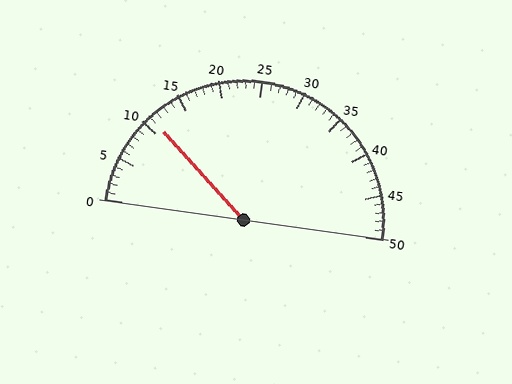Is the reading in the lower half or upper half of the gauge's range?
The reading is in the lower half of the range (0 to 50).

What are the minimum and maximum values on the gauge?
The gauge ranges from 0 to 50.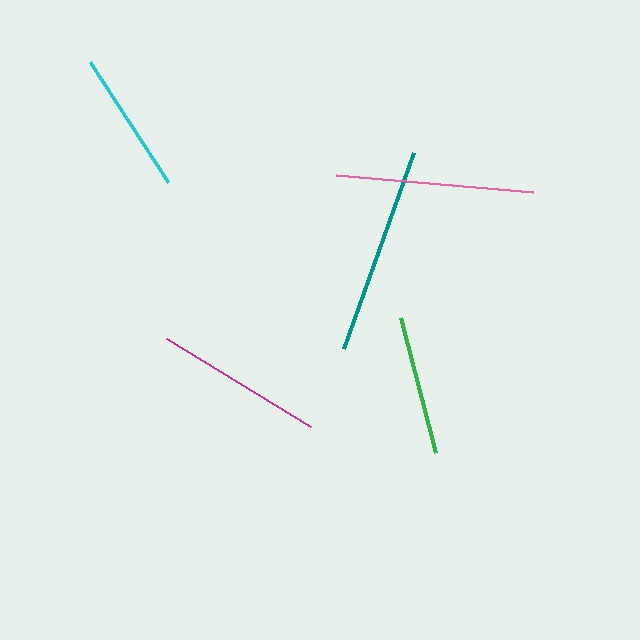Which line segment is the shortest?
The green line is the shortest at approximately 139 pixels.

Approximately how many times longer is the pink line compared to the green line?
The pink line is approximately 1.4 times the length of the green line.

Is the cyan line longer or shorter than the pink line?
The pink line is longer than the cyan line.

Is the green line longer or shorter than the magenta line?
The magenta line is longer than the green line.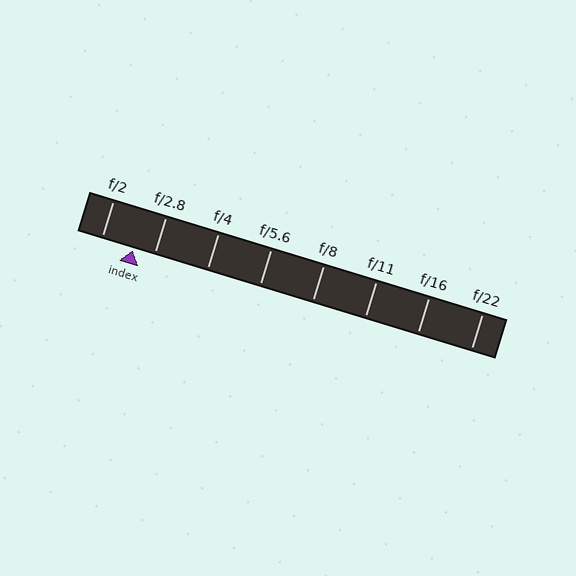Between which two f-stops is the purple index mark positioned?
The index mark is between f/2 and f/2.8.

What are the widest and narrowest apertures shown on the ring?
The widest aperture shown is f/2 and the narrowest is f/22.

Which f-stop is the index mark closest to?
The index mark is closest to f/2.8.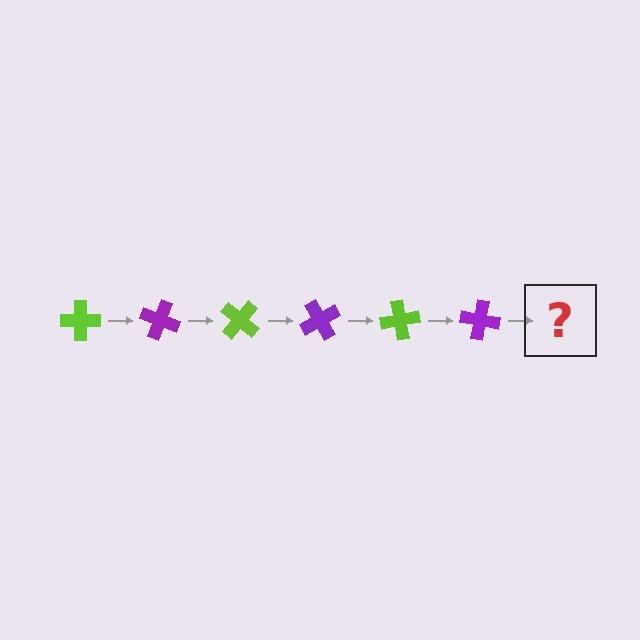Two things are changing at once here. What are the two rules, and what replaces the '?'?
The two rules are that it rotates 20 degrees each step and the color cycles through lime and purple. The '?' should be a lime cross, rotated 120 degrees from the start.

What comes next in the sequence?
The next element should be a lime cross, rotated 120 degrees from the start.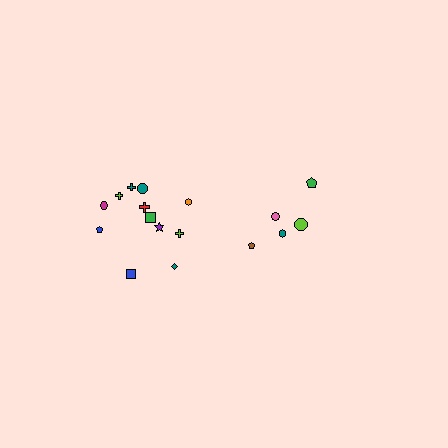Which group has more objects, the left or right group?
The left group.